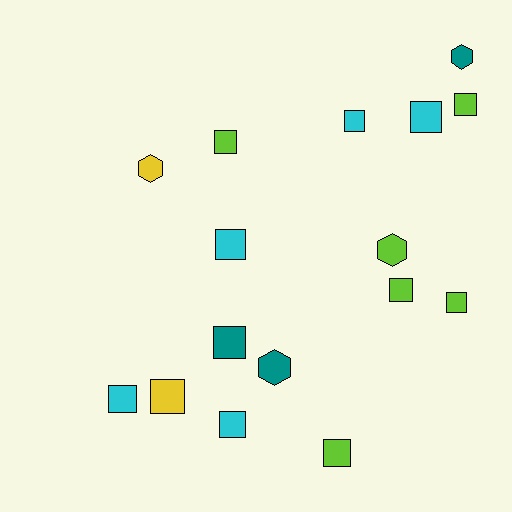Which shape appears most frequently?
Square, with 12 objects.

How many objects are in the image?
There are 16 objects.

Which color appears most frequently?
Lime, with 6 objects.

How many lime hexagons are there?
There is 1 lime hexagon.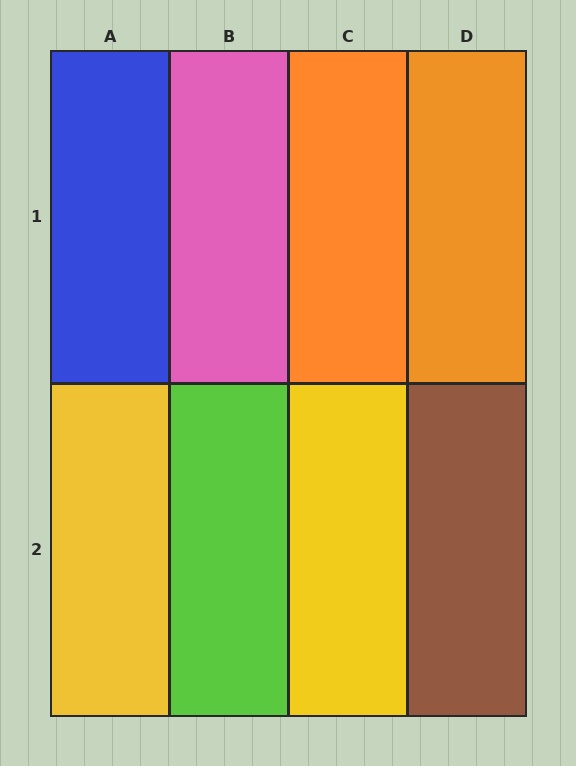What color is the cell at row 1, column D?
Orange.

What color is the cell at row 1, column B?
Pink.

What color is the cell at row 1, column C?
Orange.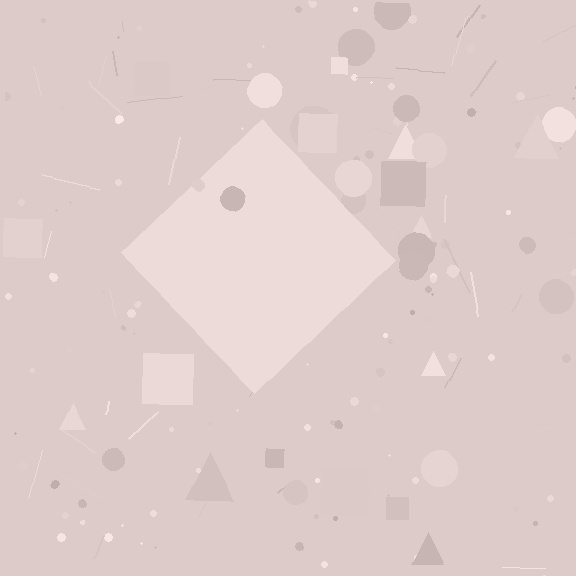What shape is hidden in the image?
A diamond is hidden in the image.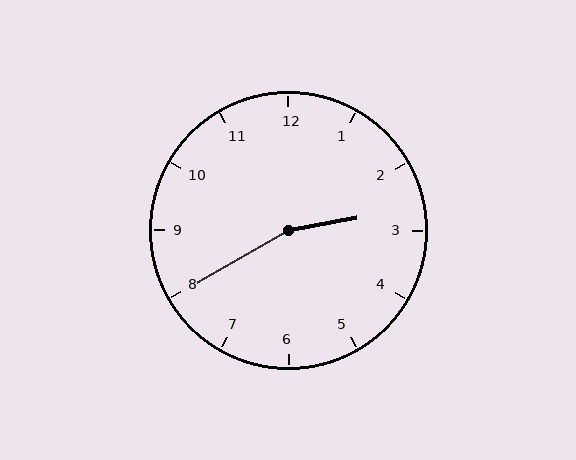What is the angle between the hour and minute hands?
Approximately 160 degrees.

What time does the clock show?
2:40.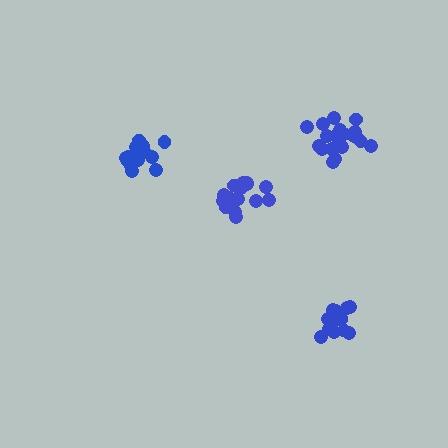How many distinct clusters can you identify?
There are 4 distinct clusters.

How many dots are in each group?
Group 1: 18 dots, Group 2: 15 dots, Group 3: 19 dots, Group 4: 14 dots (66 total).